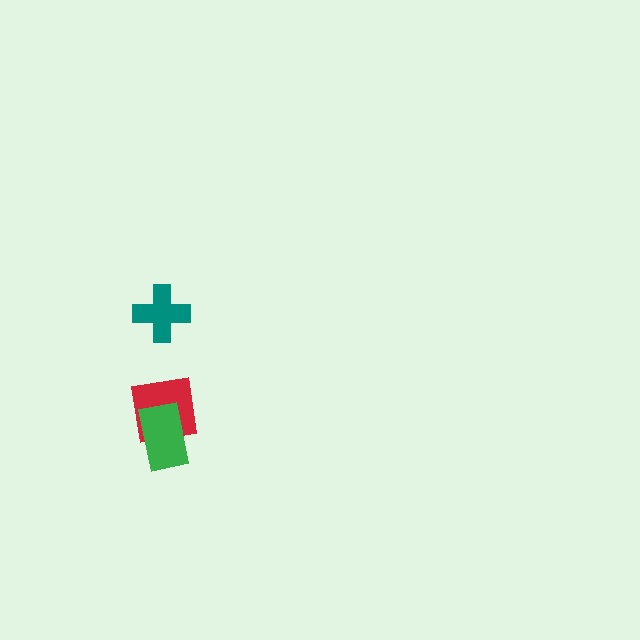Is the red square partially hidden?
Yes, it is partially covered by another shape.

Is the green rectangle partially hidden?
No, no other shape covers it.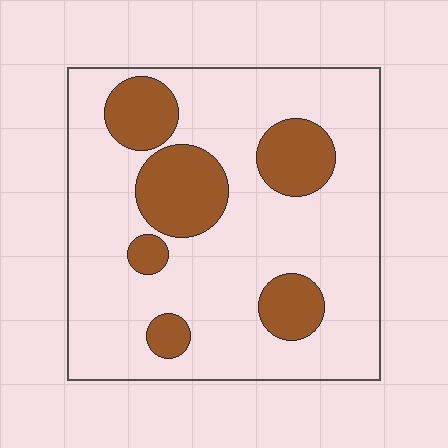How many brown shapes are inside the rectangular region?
6.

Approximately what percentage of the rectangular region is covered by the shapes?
Approximately 25%.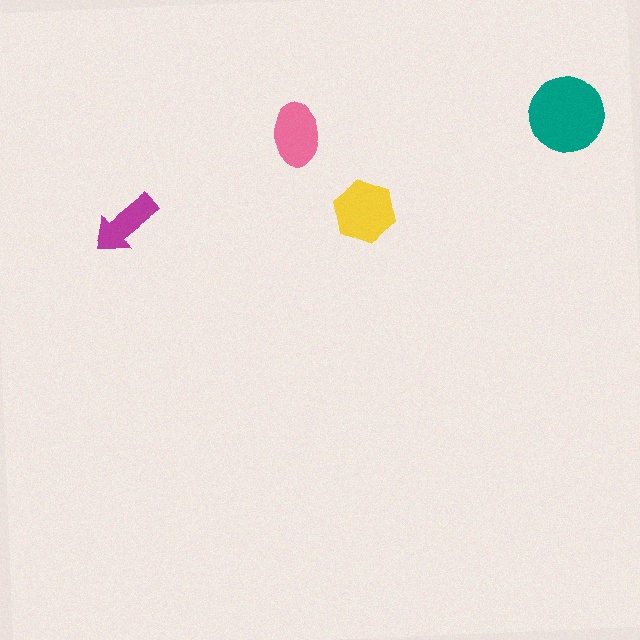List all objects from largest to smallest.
The teal circle, the yellow hexagon, the pink ellipse, the magenta arrow.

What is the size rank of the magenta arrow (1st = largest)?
4th.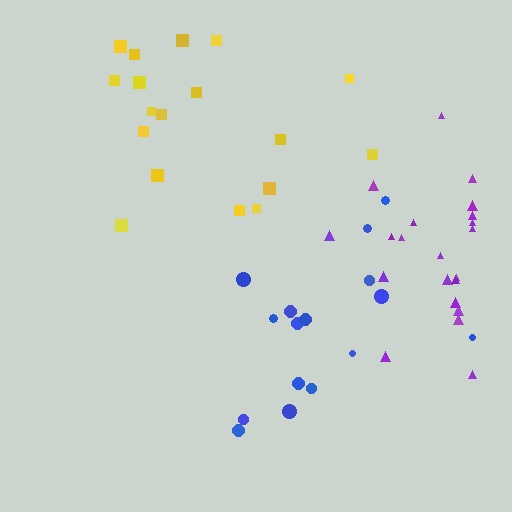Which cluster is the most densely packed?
Purple.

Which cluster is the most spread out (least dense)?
Yellow.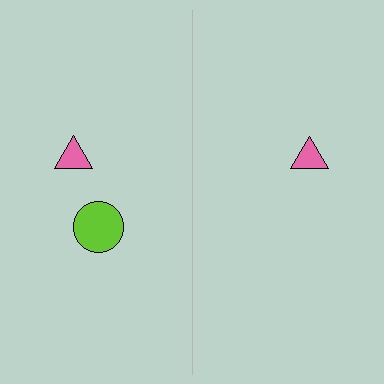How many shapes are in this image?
There are 3 shapes in this image.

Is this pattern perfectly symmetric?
No, the pattern is not perfectly symmetric. A lime circle is missing from the right side.